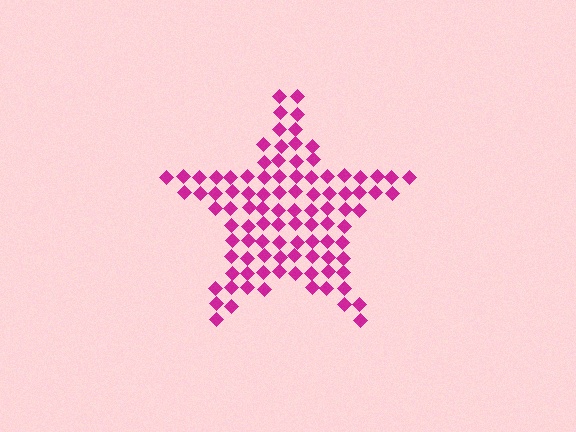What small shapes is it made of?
It is made of small diamonds.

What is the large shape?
The large shape is a star.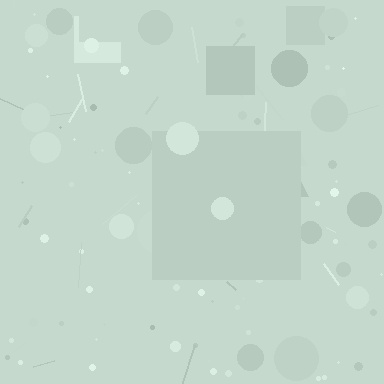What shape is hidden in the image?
A square is hidden in the image.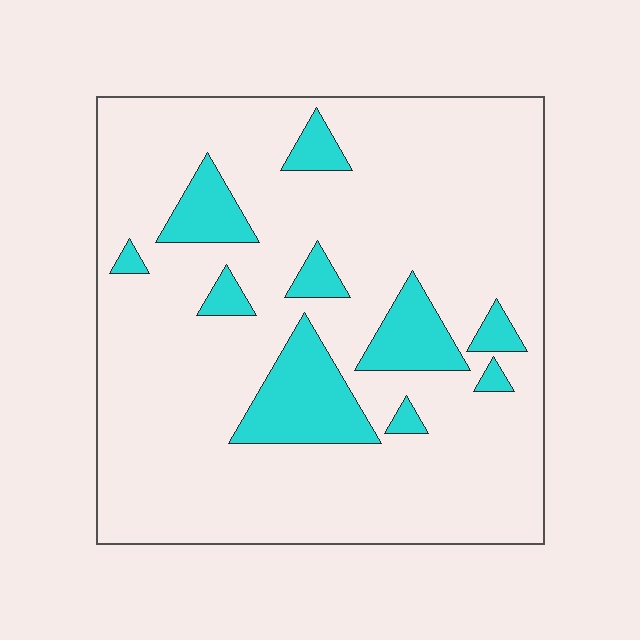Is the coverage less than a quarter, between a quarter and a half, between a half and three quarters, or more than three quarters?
Less than a quarter.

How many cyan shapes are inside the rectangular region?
10.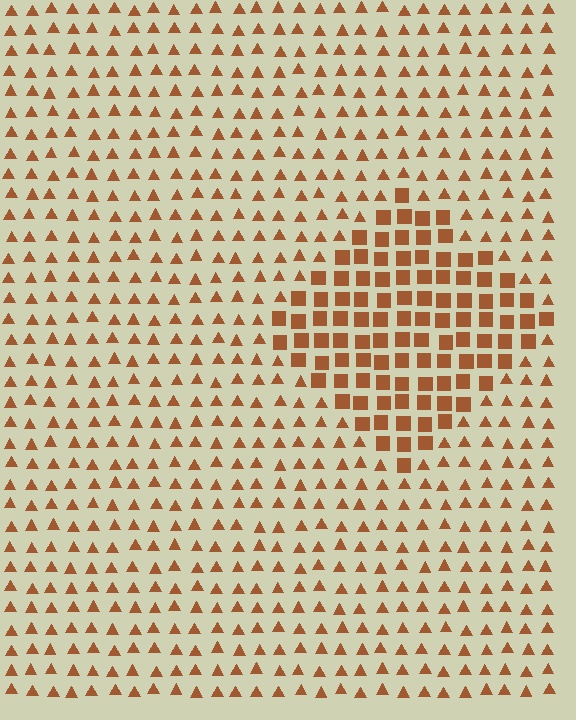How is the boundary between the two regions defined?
The boundary is defined by a change in element shape: squares inside vs. triangles outside. All elements share the same color and spacing.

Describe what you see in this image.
The image is filled with small brown elements arranged in a uniform grid. A diamond-shaped region contains squares, while the surrounding area contains triangles. The boundary is defined purely by the change in element shape.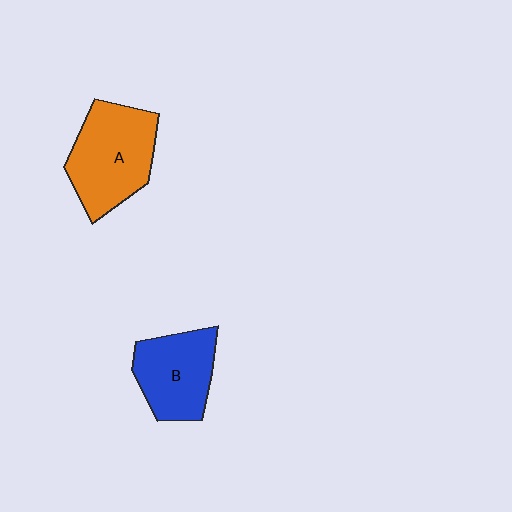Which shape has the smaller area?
Shape B (blue).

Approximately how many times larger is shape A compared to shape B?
Approximately 1.2 times.